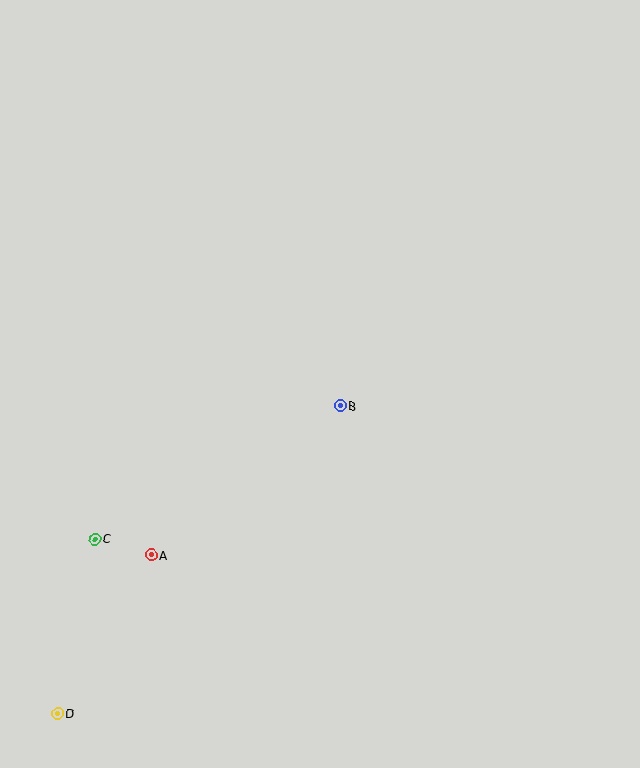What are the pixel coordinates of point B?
Point B is at (340, 406).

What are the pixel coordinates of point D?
Point D is at (57, 713).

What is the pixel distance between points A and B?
The distance between A and B is 241 pixels.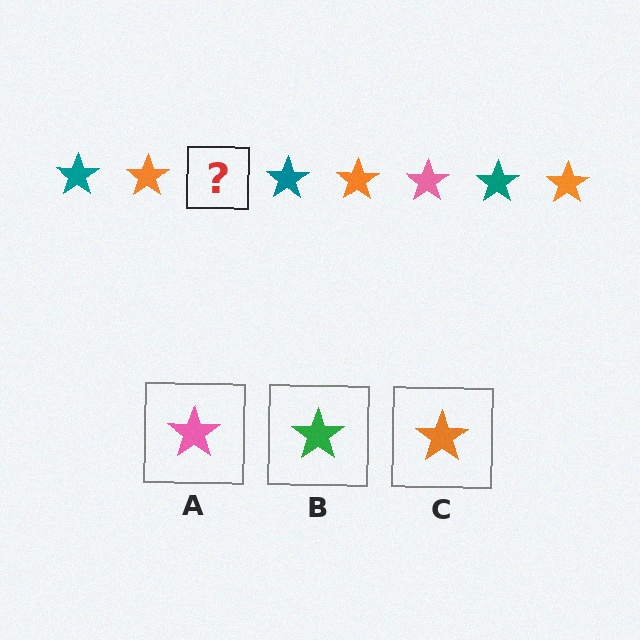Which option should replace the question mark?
Option A.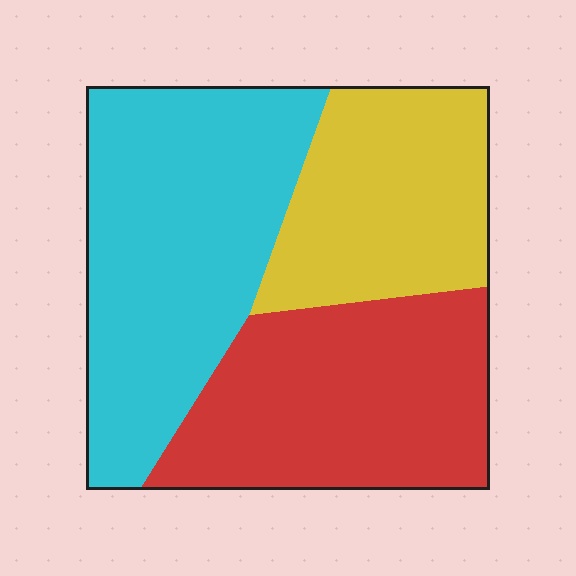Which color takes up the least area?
Yellow, at roughly 25%.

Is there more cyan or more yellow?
Cyan.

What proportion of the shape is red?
Red covers about 35% of the shape.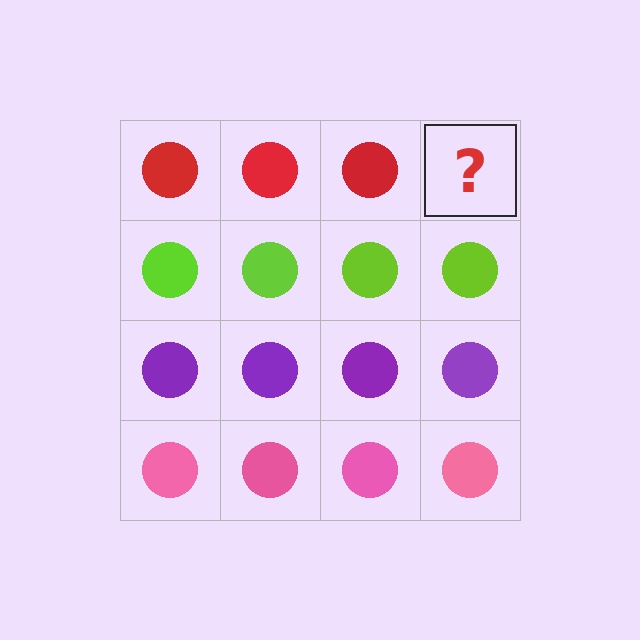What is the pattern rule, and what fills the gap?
The rule is that each row has a consistent color. The gap should be filled with a red circle.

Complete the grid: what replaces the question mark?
The question mark should be replaced with a red circle.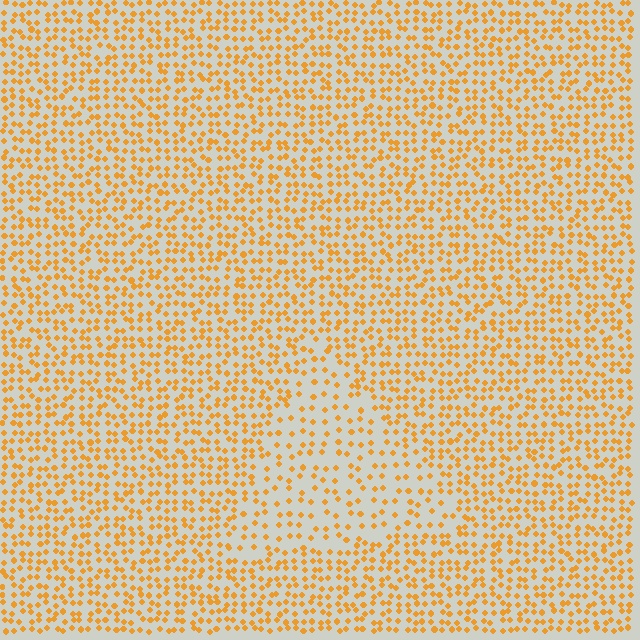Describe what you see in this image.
The image contains small orange elements arranged at two different densities. A triangle-shaped region is visible where the elements are less densely packed than the surrounding area.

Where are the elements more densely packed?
The elements are more densely packed outside the triangle boundary.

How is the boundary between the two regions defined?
The boundary is defined by a change in element density (approximately 1.9x ratio). All elements are the same color, size, and shape.